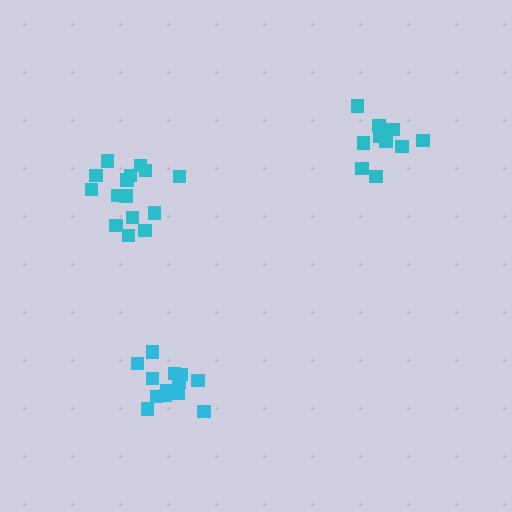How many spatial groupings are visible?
There are 3 spatial groupings.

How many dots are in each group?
Group 1: 15 dots, Group 2: 10 dots, Group 3: 14 dots (39 total).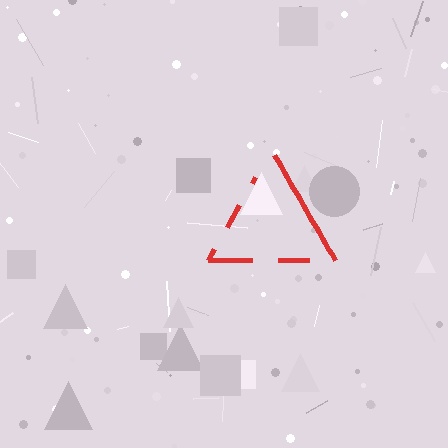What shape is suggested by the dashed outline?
The dashed outline suggests a triangle.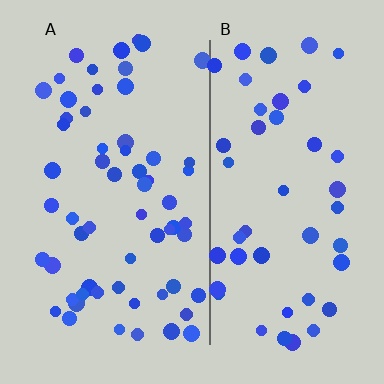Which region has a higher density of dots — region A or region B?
A (the left).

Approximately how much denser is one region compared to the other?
Approximately 1.3× — region A over region B.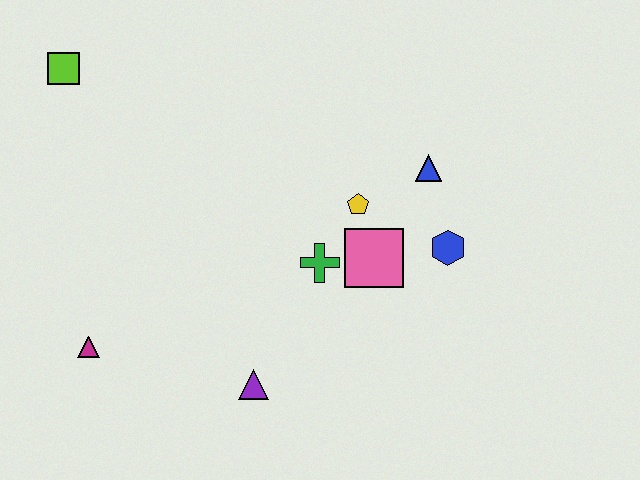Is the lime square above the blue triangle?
Yes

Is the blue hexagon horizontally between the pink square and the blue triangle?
No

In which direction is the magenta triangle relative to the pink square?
The magenta triangle is to the left of the pink square.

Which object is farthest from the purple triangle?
The lime square is farthest from the purple triangle.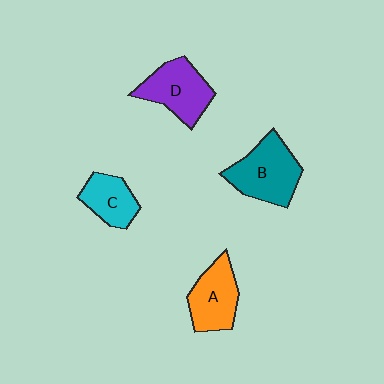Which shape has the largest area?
Shape B (teal).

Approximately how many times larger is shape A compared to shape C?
Approximately 1.3 times.